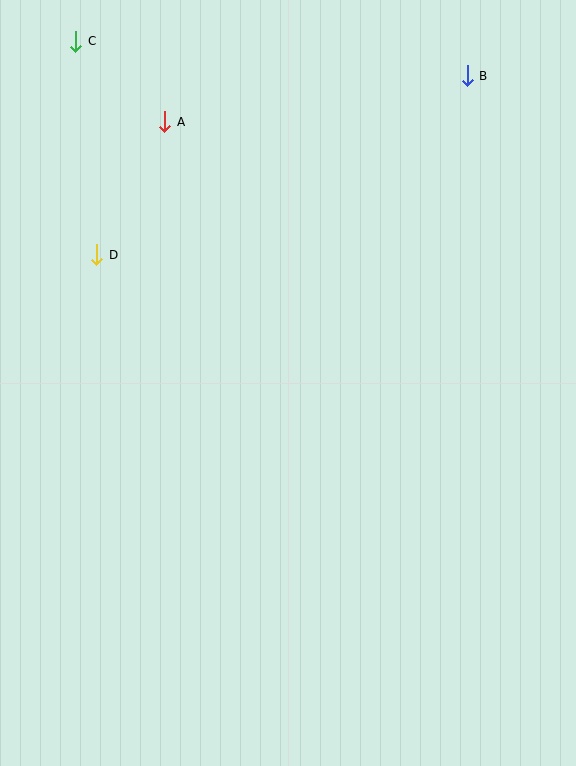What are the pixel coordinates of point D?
Point D is at (97, 255).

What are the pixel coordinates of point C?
Point C is at (76, 41).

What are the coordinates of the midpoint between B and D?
The midpoint between B and D is at (282, 165).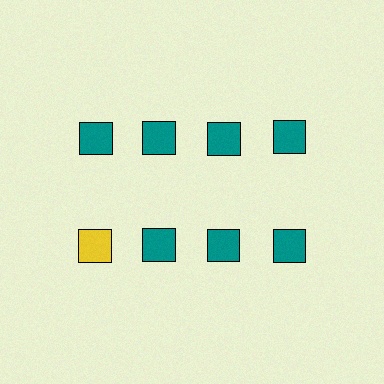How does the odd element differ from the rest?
It has a different color: yellow instead of teal.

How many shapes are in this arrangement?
There are 8 shapes arranged in a grid pattern.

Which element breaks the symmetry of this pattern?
The yellow square in the second row, leftmost column breaks the symmetry. All other shapes are teal squares.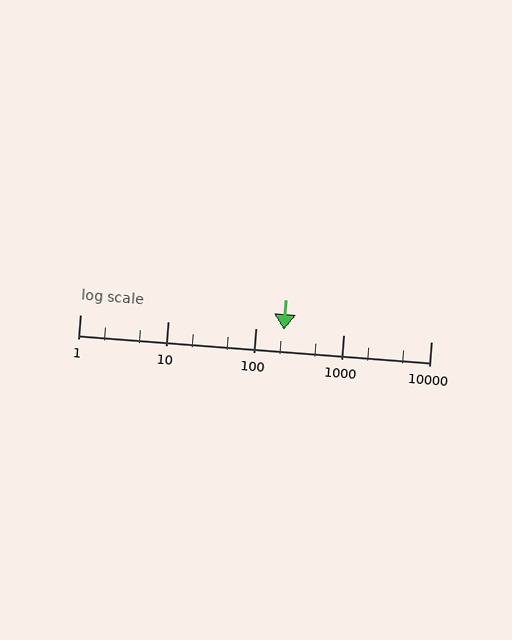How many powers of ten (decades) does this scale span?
The scale spans 4 decades, from 1 to 10000.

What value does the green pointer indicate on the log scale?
The pointer indicates approximately 210.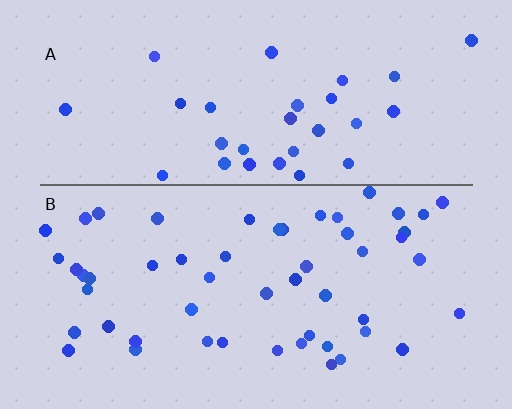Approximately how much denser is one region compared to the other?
Approximately 1.7× — region B over region A.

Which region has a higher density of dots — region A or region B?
B (the bottom).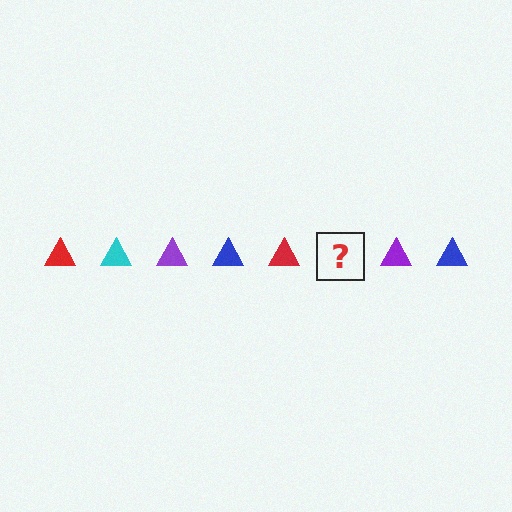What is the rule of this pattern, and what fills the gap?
The rule is that the pattern cycles through red, cyan, purple, blue triangles. The gap should be filled with a cyan triangle.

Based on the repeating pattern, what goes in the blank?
The blank should be a cyan triangle.